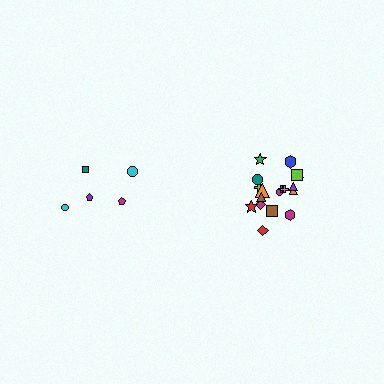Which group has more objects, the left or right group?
The right group.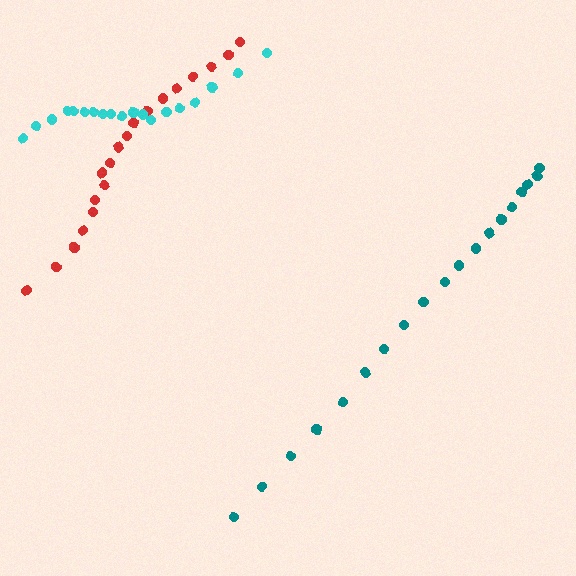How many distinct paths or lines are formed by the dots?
There are 3 distinct paths.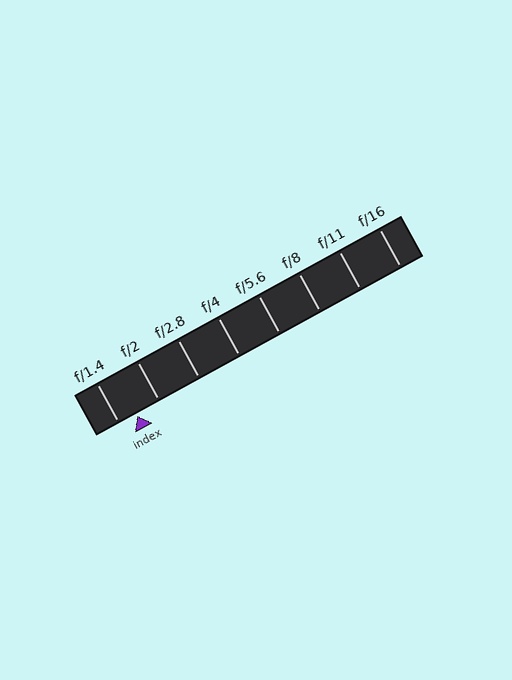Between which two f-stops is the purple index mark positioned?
The index mark is between f/1.4 and f/2.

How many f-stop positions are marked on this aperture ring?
There are 8 f-stop positions marked.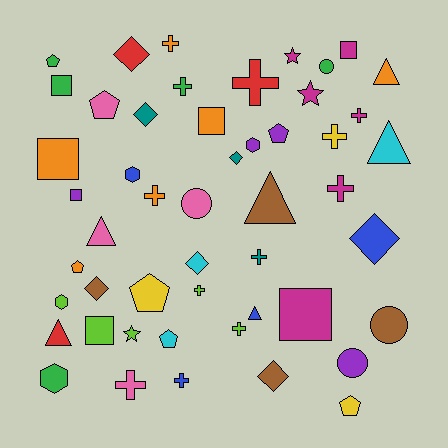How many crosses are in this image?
There are 12 crosses.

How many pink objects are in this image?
There are 4 pink objects.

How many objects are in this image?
There are 50 objects.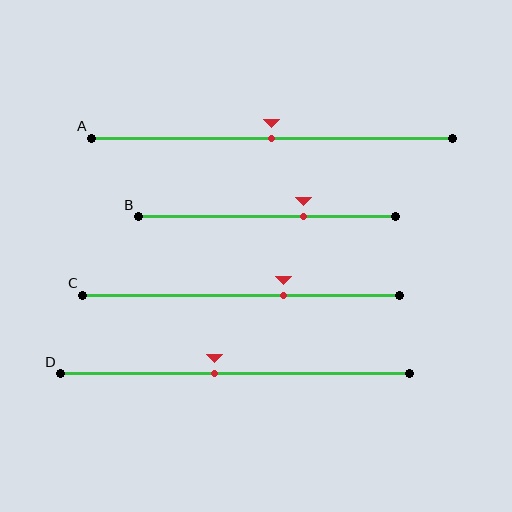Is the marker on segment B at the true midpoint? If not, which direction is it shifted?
No, the marker on segment B is shifted to the right by about 14% of the segment length.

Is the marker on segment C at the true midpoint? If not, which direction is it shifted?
No, the marker on segment C is shifted to the right by about 13% of the segment length.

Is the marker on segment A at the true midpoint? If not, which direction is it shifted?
Yes, the marker on segment A is at the true midpoint.